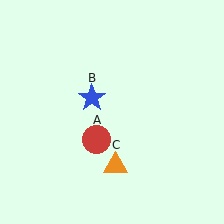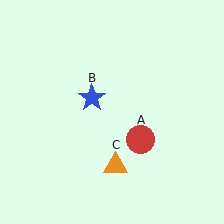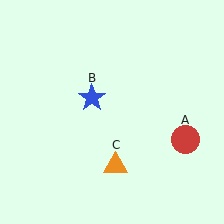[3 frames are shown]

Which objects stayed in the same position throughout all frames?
Blue star (object B) and orange triangle (object C) remained stationary.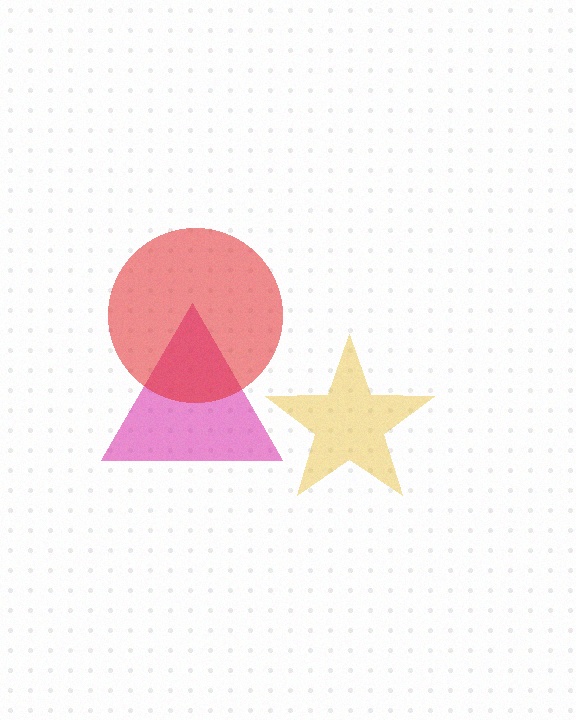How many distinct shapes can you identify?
There are 3 distinct shapes: a magenta triangle, a red circle, a yellow star.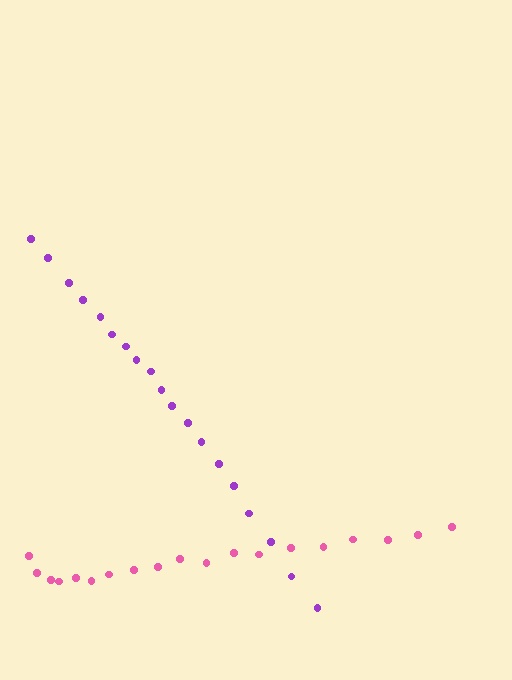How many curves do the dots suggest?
There are 2 distinct paths.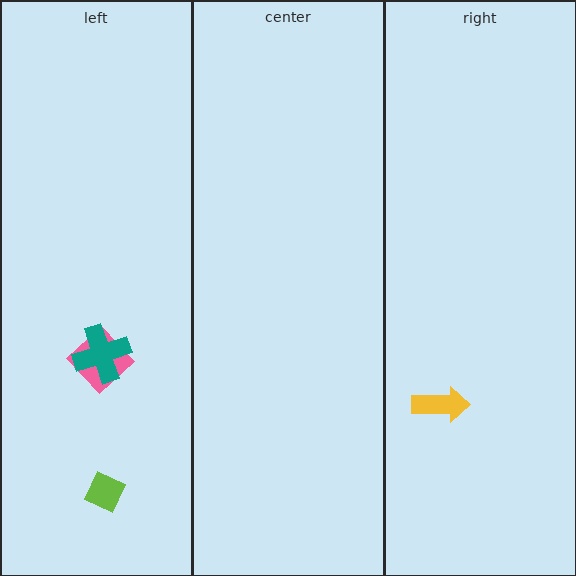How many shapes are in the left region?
3.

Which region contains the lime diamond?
The left region.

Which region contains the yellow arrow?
The right region.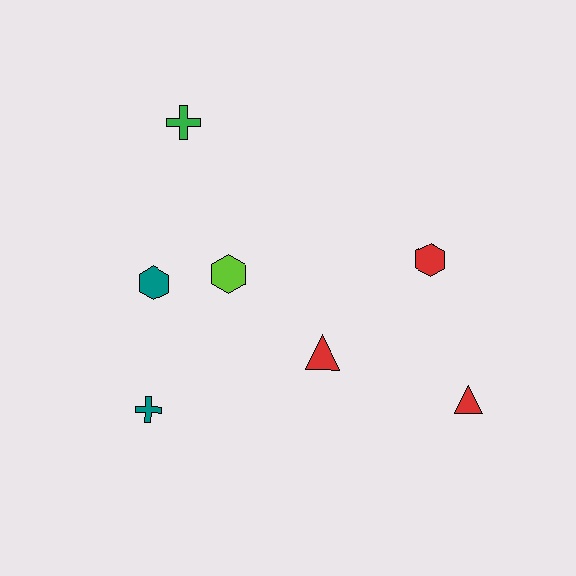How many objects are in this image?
There are 7 objects.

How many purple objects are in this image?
There are no purple objects.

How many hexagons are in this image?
There are 3 hexagons.